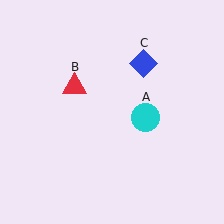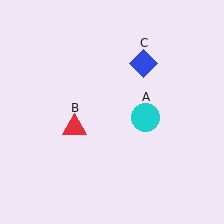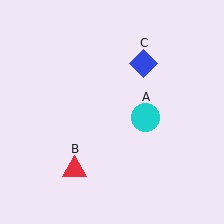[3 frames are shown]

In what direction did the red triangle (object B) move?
The red triangle (object B) moved down.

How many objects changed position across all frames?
1 object changed position: red triangle (object B).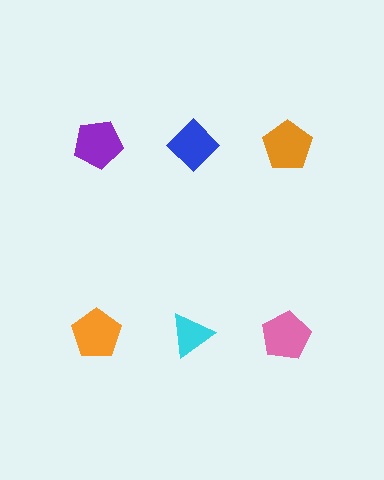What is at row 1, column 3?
An orange pentagon.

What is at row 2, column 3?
A pink pentagon.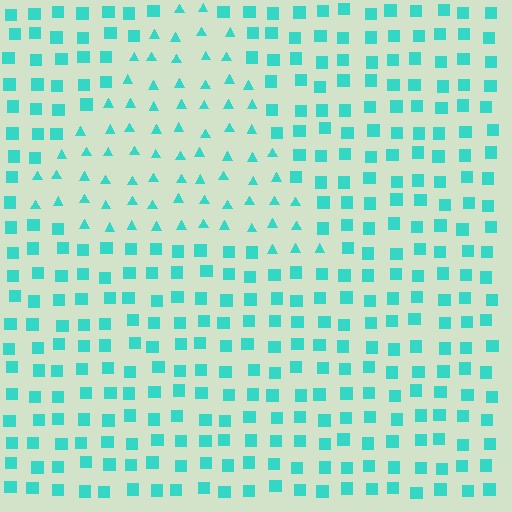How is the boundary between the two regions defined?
The boundary is defined by a change in element shape: triangles inside vs. squares outside. All elements share the same color and spacing.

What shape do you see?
I see a triangle.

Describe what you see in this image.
The image is filled with small cyan elements arranged in a uniform grid. A triangle-shaped region contains triangles, while the surrounding area contains squares. The boundary is defined purely by the change in element shape.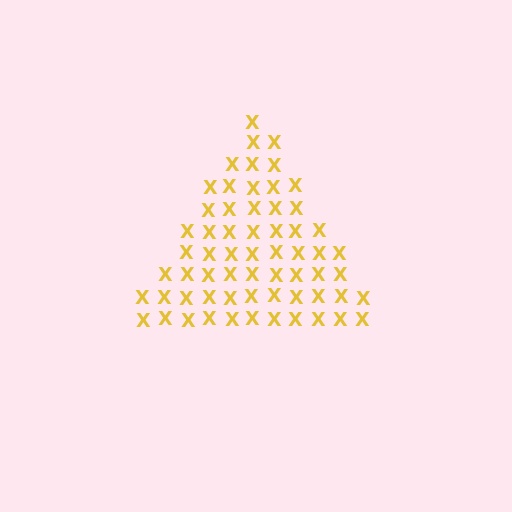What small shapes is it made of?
It is made of small letter X's.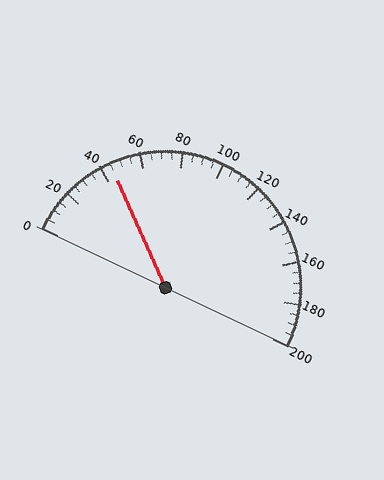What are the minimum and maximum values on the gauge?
The gauge ranges from 0 to 200.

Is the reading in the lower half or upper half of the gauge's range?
The reading is in the lower half of the range (0 to 200).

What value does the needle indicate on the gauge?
The needle indicates approximately 45.